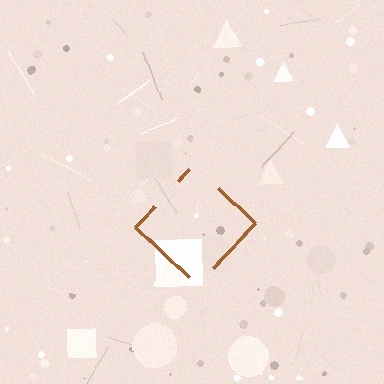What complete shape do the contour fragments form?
The contour fragments form a diamond.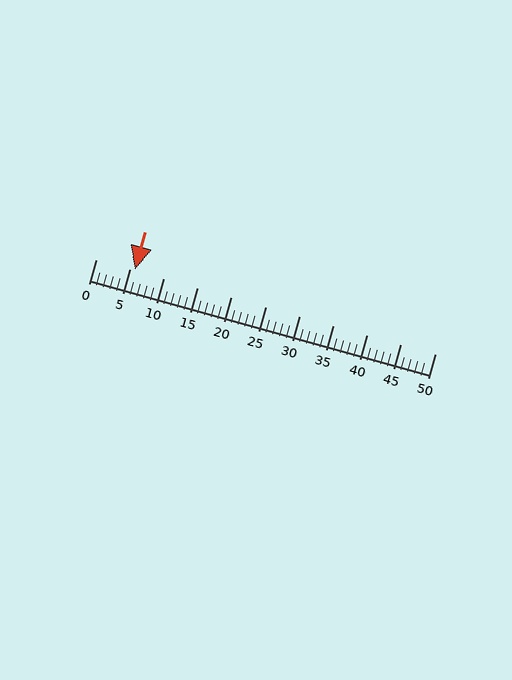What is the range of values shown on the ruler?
The ruler shows values from 0 to 50.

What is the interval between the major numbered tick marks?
The major tick marks are spaced 5 units apart.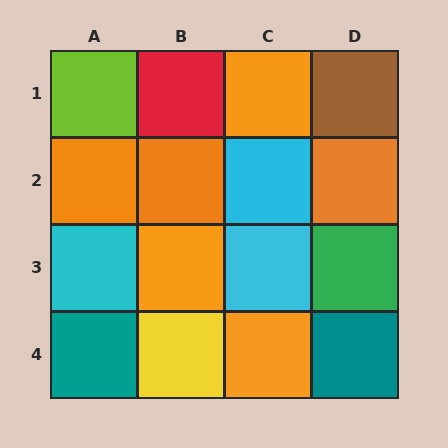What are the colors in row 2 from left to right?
Orange, orange, cyan, orange.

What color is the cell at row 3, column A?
Cyan.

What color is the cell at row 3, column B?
Orange.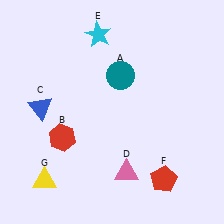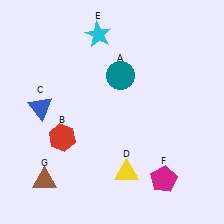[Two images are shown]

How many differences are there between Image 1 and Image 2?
There are 3 differences between the two images.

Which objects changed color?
D changed from pink to yellow. F changed from red to magenta. G changed from yellow to brown.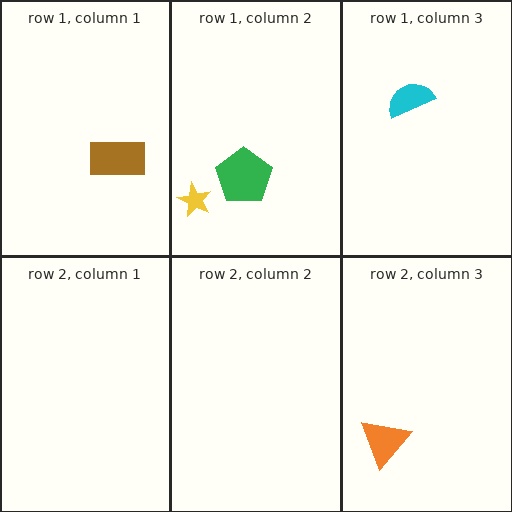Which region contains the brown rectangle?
The row 1, column 1 region.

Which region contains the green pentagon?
The row 1, column 2 region.